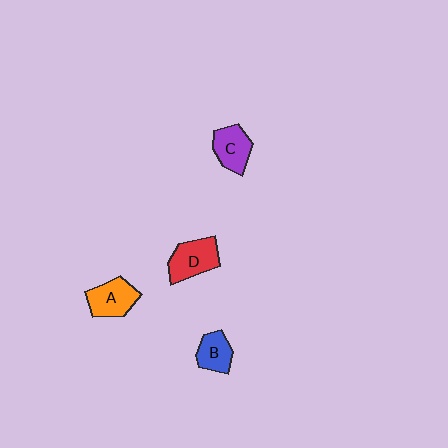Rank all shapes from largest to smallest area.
From largest to smallest: D (red), A (orange), C (purple), B (blue).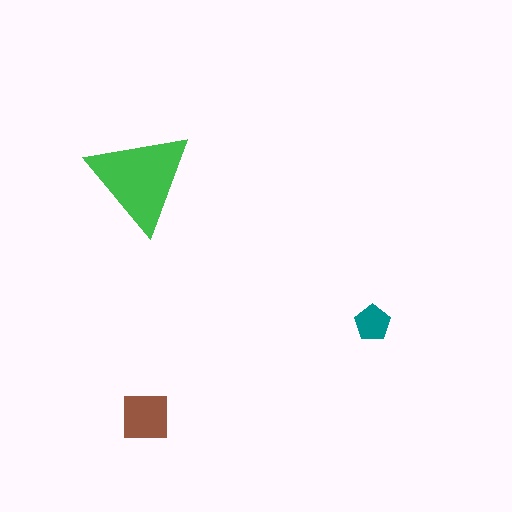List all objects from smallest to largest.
The teal pentagon, the brown square, the green triangle.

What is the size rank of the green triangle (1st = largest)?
1st.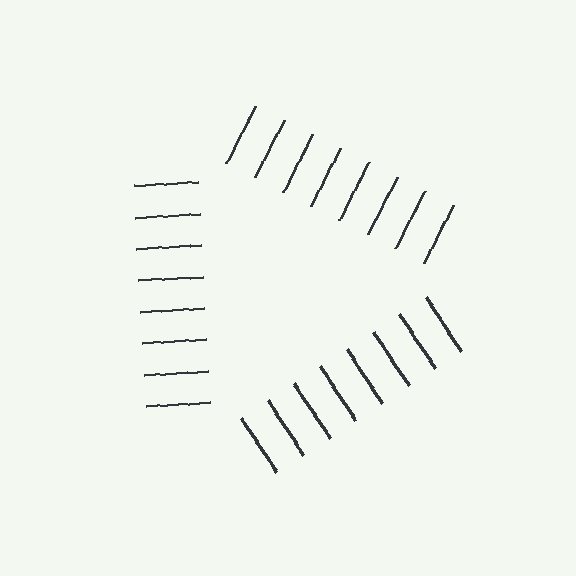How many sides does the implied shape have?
3 sides — the line-ends trace a triangle.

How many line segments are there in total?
24 — 8 along each of the 3 edges.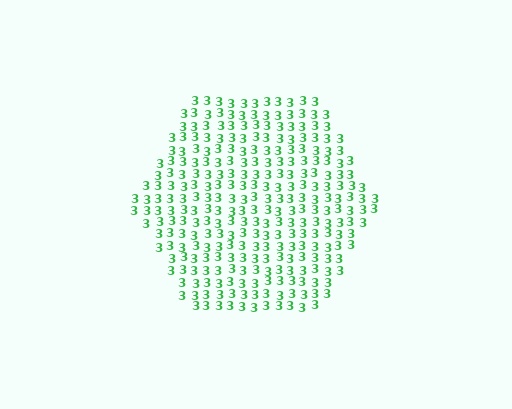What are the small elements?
The small elements are digit 3's.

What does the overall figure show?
The overall figure shows a hexagon.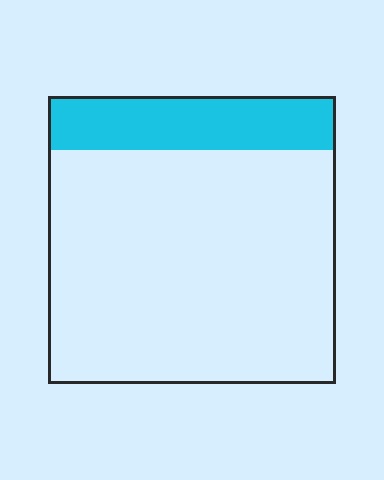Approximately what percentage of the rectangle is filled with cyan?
Approximately 20%.